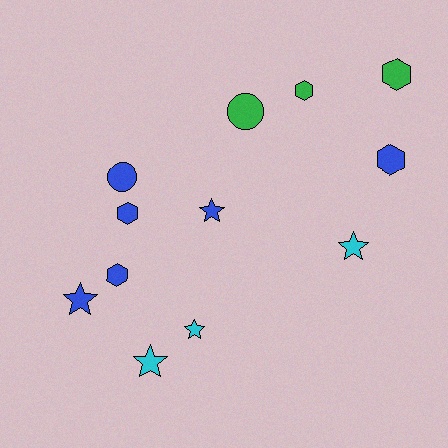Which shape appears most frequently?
Star, with 5 objects.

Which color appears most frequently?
Blue, with 6 objects.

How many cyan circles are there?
There are no cyan circles.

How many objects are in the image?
There are 12 objects.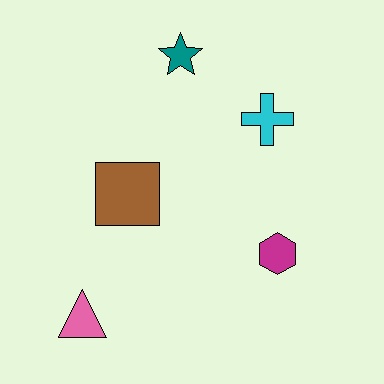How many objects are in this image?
There are 5 objects.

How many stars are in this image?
There is 1 star.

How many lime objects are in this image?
There are no lime objects.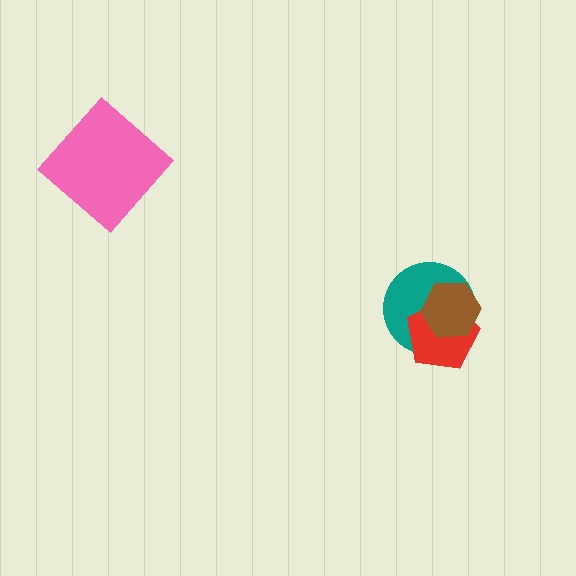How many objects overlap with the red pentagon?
2 objects overlap with the red pentagon.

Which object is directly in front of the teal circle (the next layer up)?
The red pentagon is directly in front of the teal circle.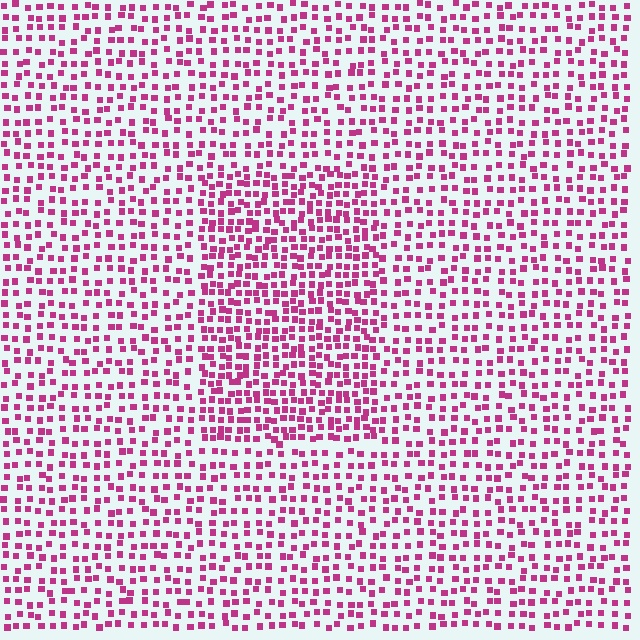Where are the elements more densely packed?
The elements are more densely packed inside the rectangle boundary.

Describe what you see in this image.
The image contains small magenta elements arranged at two different densities. A rectangle-shaped region is visible where the elements are more densely packed than the surrounding area.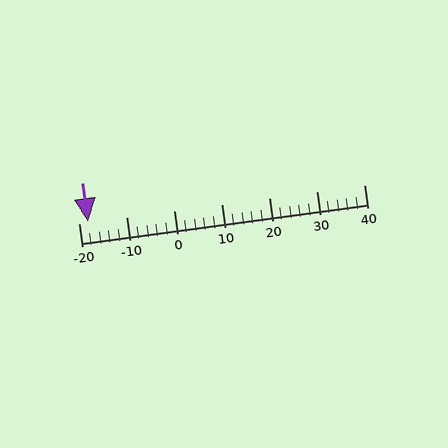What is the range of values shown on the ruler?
The ruler shows values from -20 to 40.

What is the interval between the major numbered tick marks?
The major tick marks are spaced 10 units apart.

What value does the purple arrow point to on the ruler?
The purple arrow points to approximately -18.